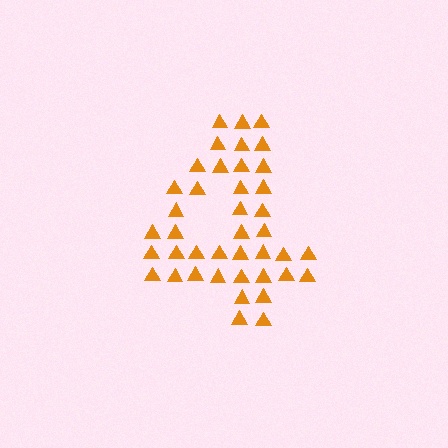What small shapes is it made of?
It is made of small triangles.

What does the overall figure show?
The overall figure shows the digit 4.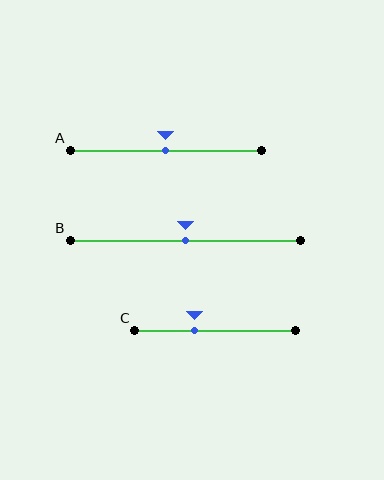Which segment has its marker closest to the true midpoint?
Segment A has its marker closest to the true midpoint.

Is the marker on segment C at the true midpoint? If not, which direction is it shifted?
No, the marker on segment C is shifted to the left by about 13% of the segment length.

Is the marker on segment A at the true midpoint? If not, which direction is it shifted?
Yes, the marker on segment A is at the true midpoint.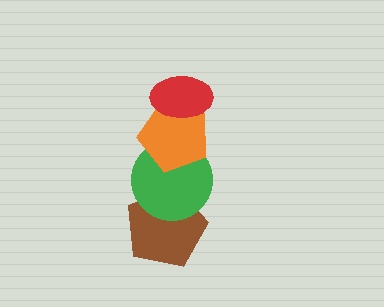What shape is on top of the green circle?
The orange pentagon is on top of the green circle.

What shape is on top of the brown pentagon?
The green circle is on top of the brown pentagon.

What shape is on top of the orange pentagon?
The red ellipse is on top of the orange pentagon.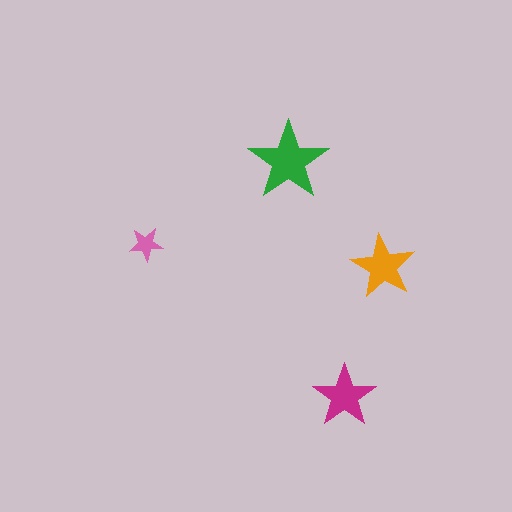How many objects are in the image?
There are 4 objects in the image.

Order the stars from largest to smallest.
the green one, the orange one, the magenta one, the pink one.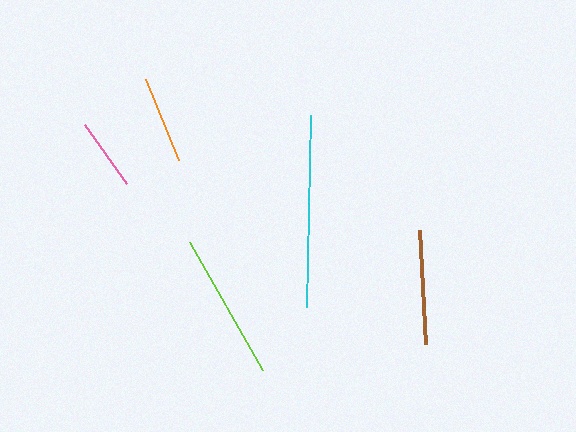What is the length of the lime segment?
The lime segment is approximately 147 pixels long.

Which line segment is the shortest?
The pink line is the shortest at approximately 73 pixels.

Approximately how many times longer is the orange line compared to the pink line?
The orange line is approximately 1.2 times the length of the pink line.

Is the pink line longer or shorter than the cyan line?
The cyan line is longer than the pink line.